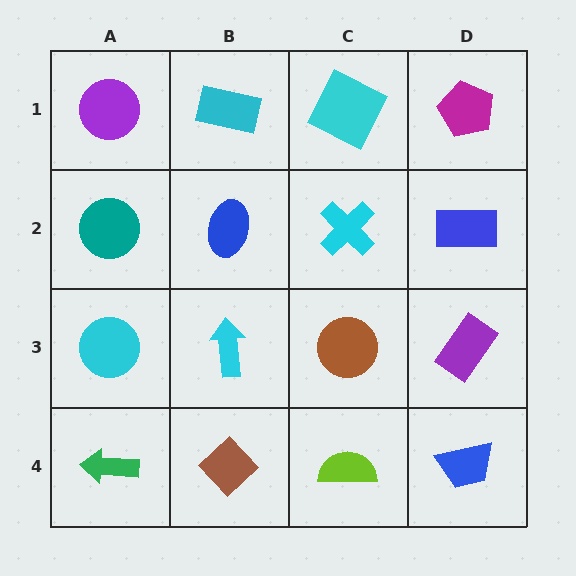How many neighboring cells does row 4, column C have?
3.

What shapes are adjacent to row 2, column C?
A cyan square (row 1, column C), a brown circle (row 3, column C), a blue ellipse (row 2, column B), a blue rectangle (row 2, column D).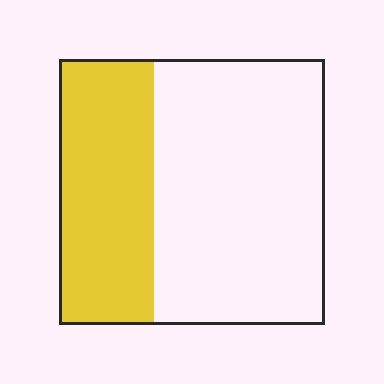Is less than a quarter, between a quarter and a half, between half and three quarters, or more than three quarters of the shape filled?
Between a quarter and a half.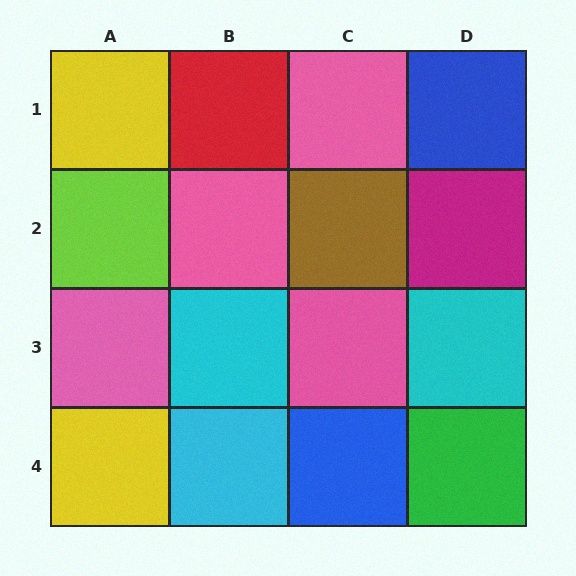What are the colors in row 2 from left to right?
Lime, pink, brown, magenta.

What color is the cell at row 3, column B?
Cyan.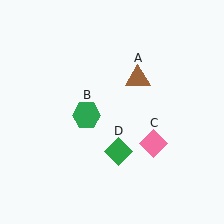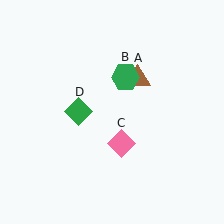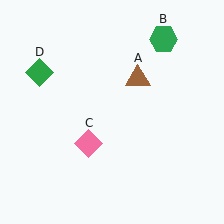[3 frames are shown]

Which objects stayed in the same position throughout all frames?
Brown triangle (object A) remained stationary.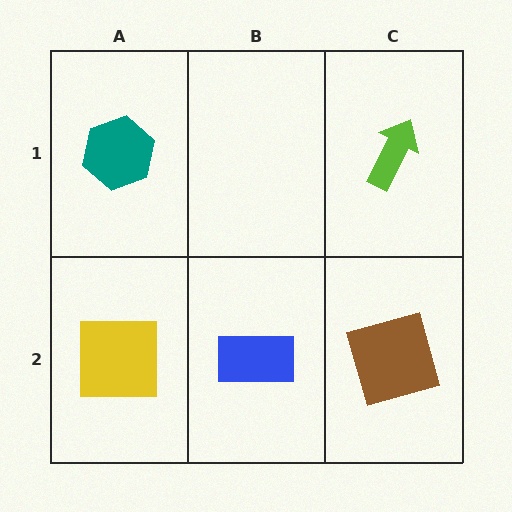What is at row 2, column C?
A brown square.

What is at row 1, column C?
A lime arrow.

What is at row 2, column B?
A blue rectangle.